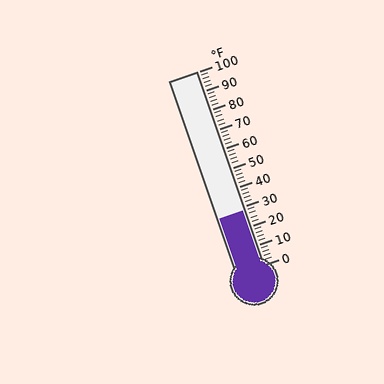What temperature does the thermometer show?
The thermometer shows approximately 28°F.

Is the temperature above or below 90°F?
The temperature is below 90°F.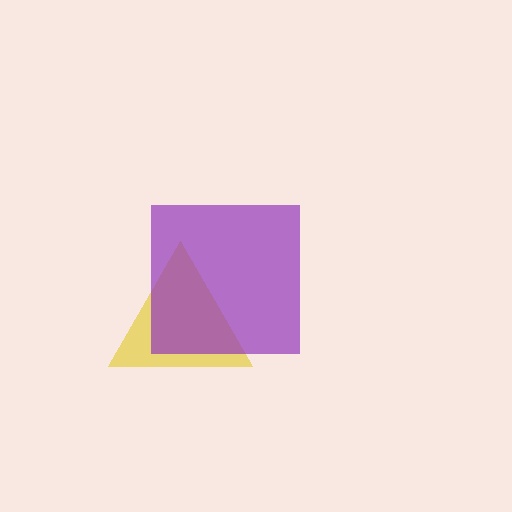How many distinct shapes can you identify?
There are 2 distinct shapes: a yellow triangle, a purple square.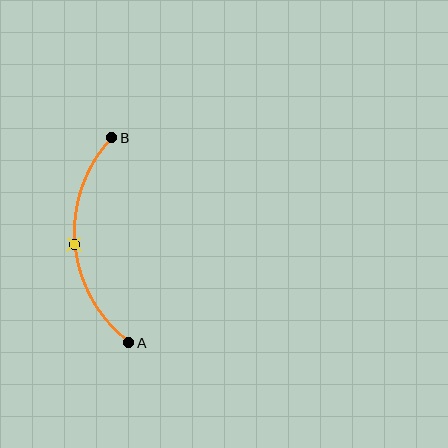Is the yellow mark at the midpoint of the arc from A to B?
Yes. The yellow mark lies on the arc at equal arc-length from both A and B — it is the arc midpoint.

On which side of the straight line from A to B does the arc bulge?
The arc bulges to the left of the straight line connecting A and B.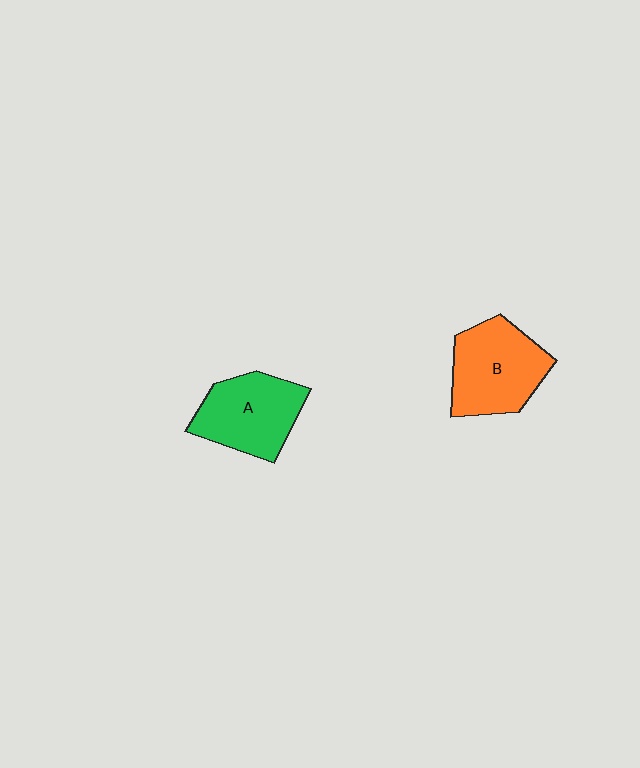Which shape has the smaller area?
Shape A (green).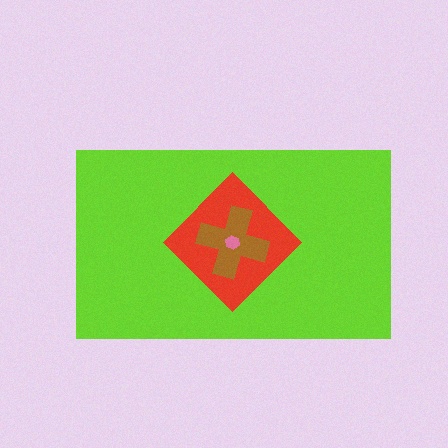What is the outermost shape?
The lime rectangle.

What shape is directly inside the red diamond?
The brown cross.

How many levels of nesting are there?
4.